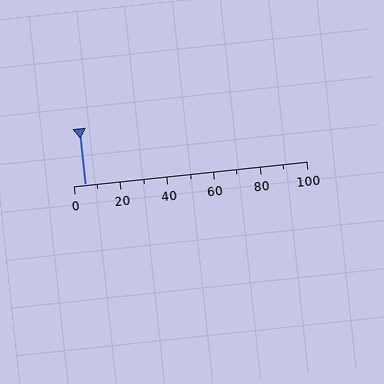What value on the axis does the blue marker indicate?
The marker indicates approximately 5.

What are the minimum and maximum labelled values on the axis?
The axis runs from 0 to 100.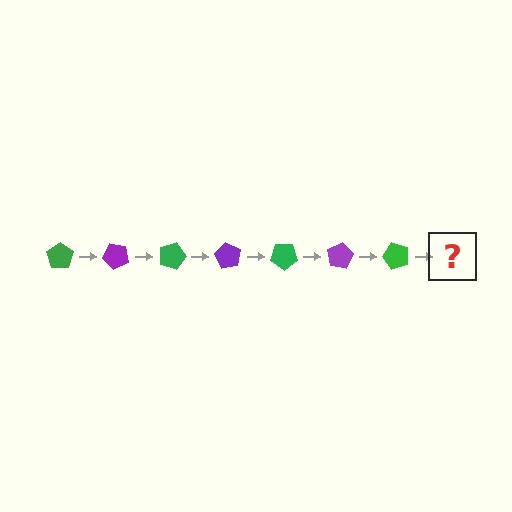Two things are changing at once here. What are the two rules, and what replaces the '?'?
The two rules are that it rotates 45 degrees each step and the color cycles through green and purple. The '?' should be a purple pentagon, rotated 315 degrees from the start.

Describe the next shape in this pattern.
It should be a purple pentagon, rotated 315 degrees from the start.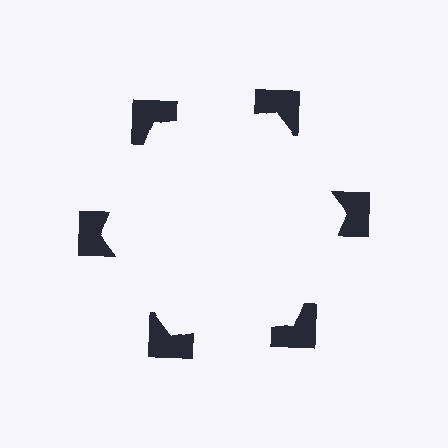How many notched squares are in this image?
There are 6 — one at each vertex of the illusory hexagon.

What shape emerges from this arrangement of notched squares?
An illusory hexagon — its edges are inferred from the aligned wedge cuts in the notched squares, not physically drawn.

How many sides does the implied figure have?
6 sides.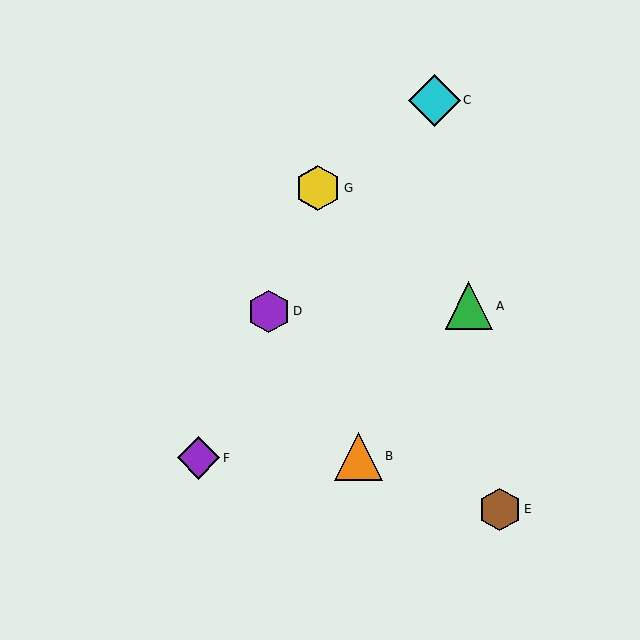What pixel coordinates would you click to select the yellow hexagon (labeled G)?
Click at (318, 188) to select the yellow hexagon G.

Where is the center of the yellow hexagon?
The center of the yellow hexagon is at (318, 188).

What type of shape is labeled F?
Shape F is a purple diamond.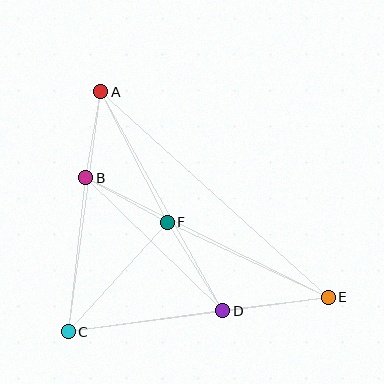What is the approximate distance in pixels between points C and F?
The distance between C and F is approximately 148 pixels.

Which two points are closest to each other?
Points A and B are closest to each other.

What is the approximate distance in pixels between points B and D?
The distance between B and D is approximately 191 pixels.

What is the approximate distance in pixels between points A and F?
The distance between A and F is approximately 146 pixels.